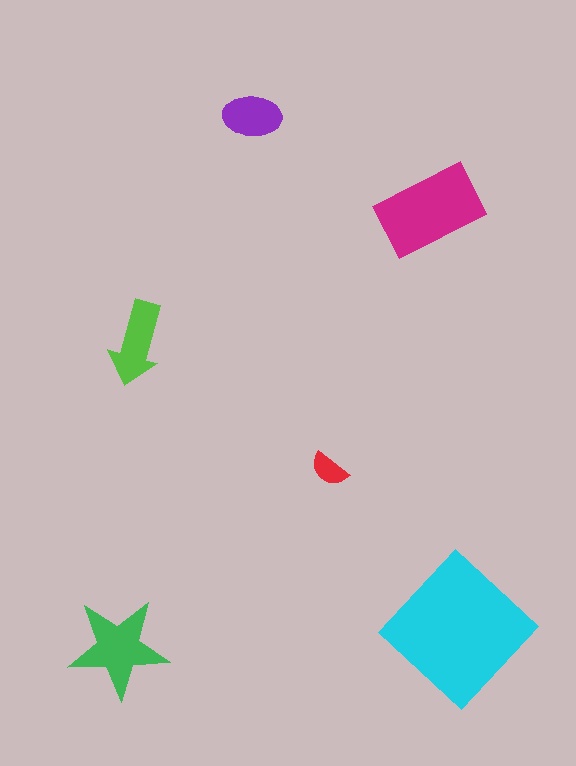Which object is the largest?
The cyan diamond.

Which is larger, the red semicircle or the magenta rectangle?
The magenta rectangle.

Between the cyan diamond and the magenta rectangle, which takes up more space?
The cyan diamond.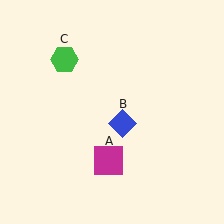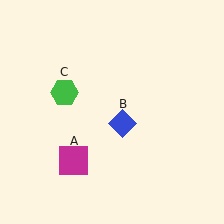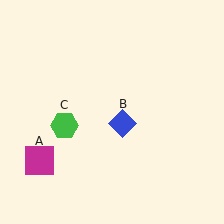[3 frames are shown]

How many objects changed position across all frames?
2 objects changed position: magenta square (object A), green hexagon (object C).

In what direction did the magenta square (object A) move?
The magenta square (object A) moved left.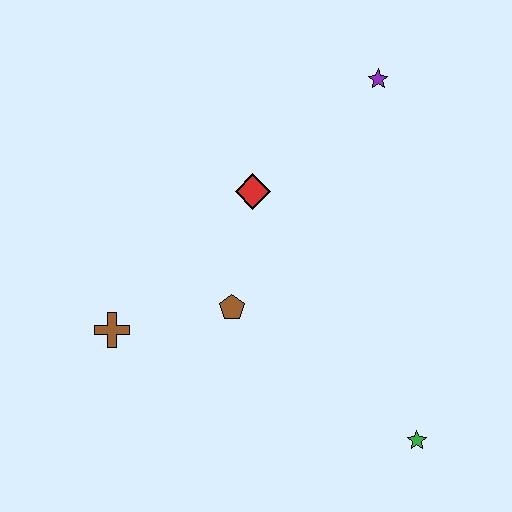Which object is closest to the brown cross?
The brown pentagon is closest to the brown cross.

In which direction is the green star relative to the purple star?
The green star is below the purple star.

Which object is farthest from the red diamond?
The green star is farthest from the red diamond.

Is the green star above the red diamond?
No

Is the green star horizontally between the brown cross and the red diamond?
No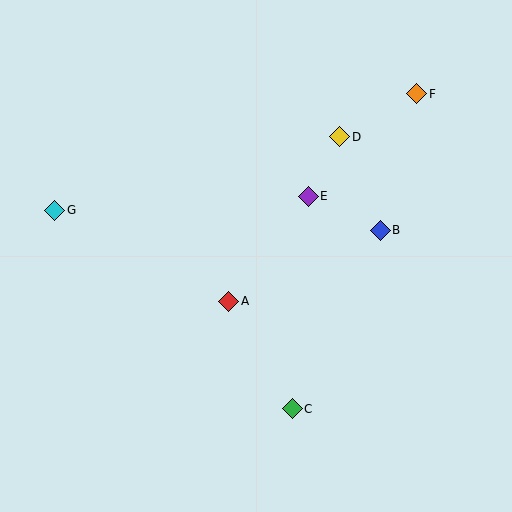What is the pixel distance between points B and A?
The distance between B and A is 167 pixels.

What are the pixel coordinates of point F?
Point F is at (417, 94).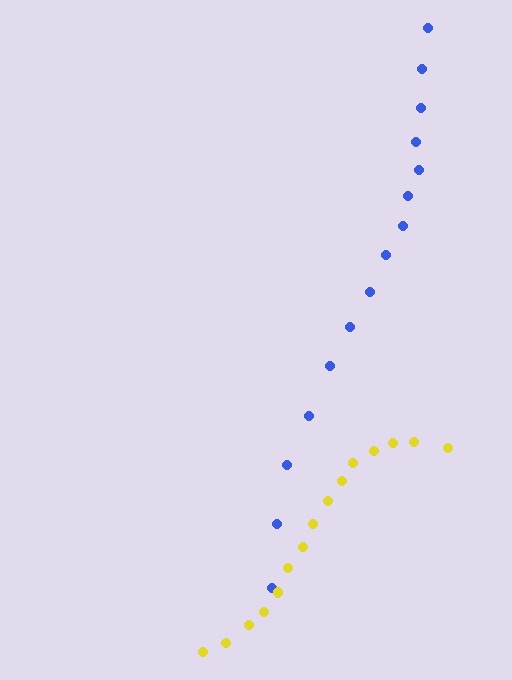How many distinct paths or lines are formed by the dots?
There are 2 distinct paths.